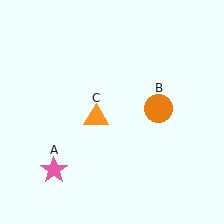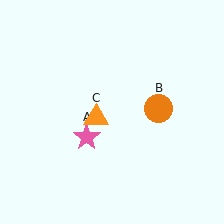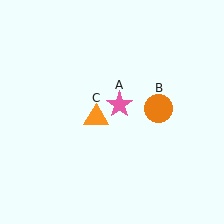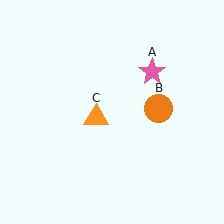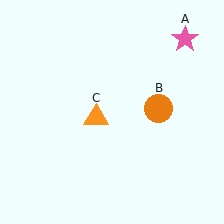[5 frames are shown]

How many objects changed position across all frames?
1 object changed position: pink star (object A).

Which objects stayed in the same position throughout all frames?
Orange circle (object B) and orange triangle (object C) remained stationary.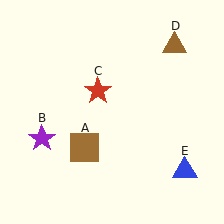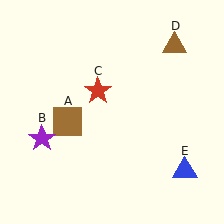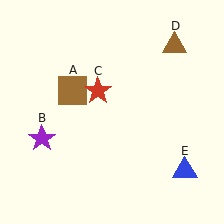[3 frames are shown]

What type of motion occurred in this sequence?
The brown square (object A) rotated clockwise around the center of the scene.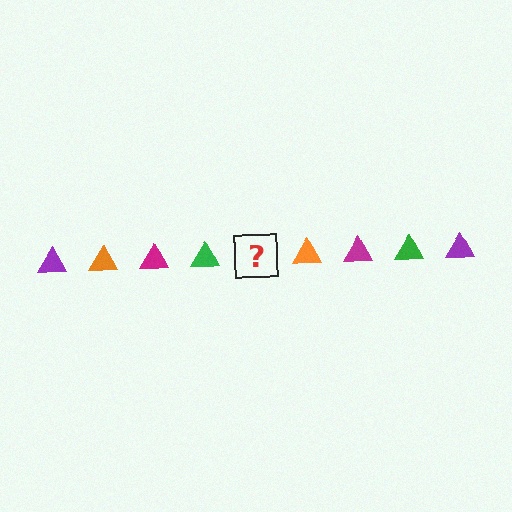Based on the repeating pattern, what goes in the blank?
The blank should be a purple triangle.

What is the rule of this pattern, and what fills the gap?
The rule is that the pattern cycles through purple, orange, magenta, green triangles. The gap should be filled with a purple triangle.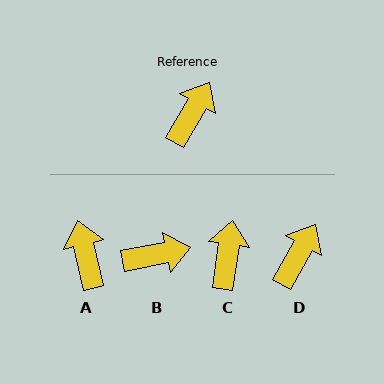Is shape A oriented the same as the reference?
No, it is off by about 43 degrees.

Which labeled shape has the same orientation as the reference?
D.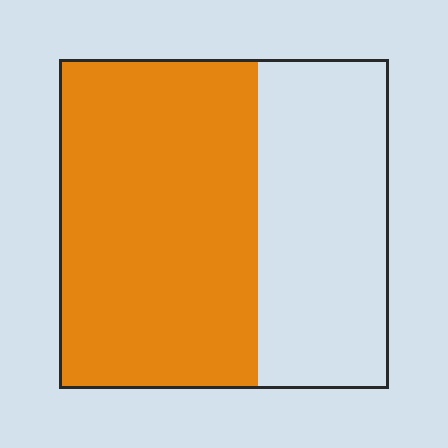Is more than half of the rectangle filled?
Yes.